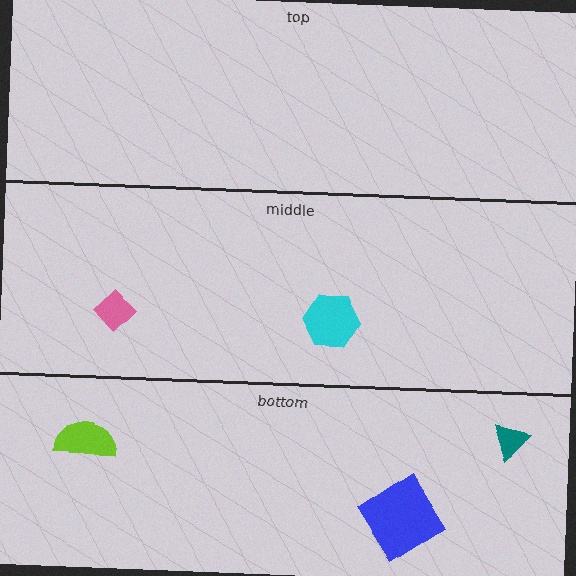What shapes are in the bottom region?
The lime semicircle, the blue diamond, the teal triangle.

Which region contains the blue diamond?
The bottom region.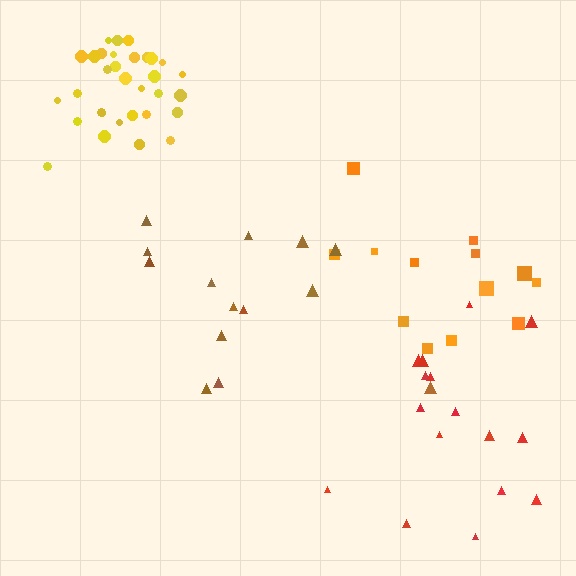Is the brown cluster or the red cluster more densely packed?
Brown.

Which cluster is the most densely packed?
Yellow.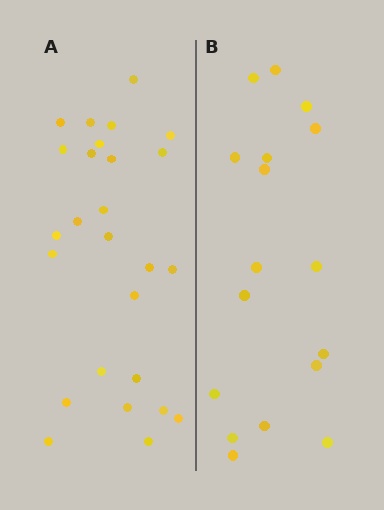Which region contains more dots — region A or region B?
Region A (the left region) has more dots.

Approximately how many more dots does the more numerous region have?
Region A has roughly 8 or so more dots than region B.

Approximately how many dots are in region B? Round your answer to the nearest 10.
About 20 dots. (The exact count is 17, which rounds to 20.)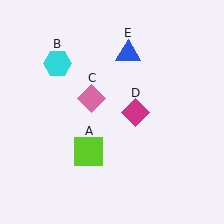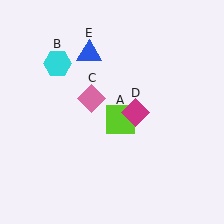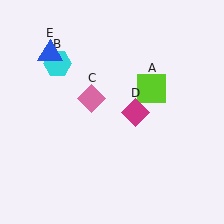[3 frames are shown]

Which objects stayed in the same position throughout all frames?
Cyan hexagon (object B) and pink diamond (object C) and magenta diamond (object D) remained stationary.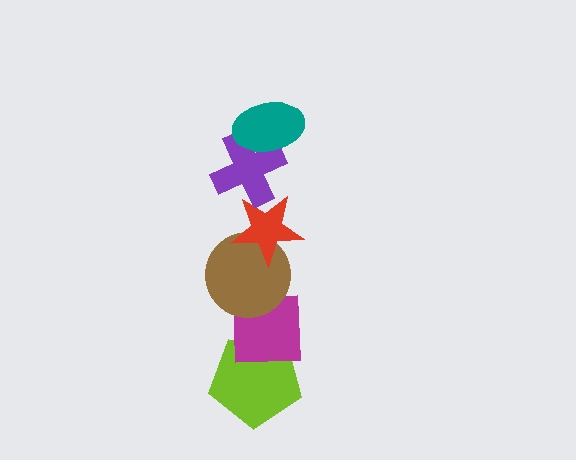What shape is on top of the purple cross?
The teal ellipse is on top of the purple cross.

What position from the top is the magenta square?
The magenta square is 5th from the top.